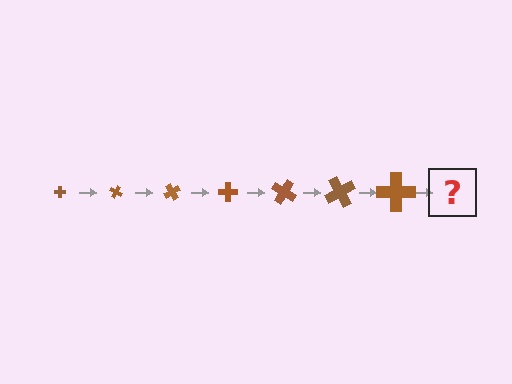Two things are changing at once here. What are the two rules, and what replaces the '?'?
The two rules are that the cross grows larger each step and it rotates 30 degrees each step. The '?' should be a cross, larger than the previous one and rotated 210 degrees from the start.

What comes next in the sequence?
The next element should be a cross, larger than the previous one and rotated 210 degrees from the start.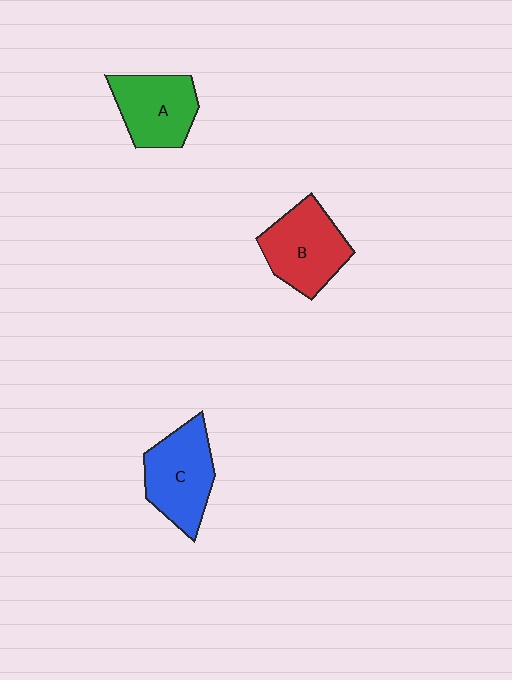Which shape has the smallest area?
Shape A (green).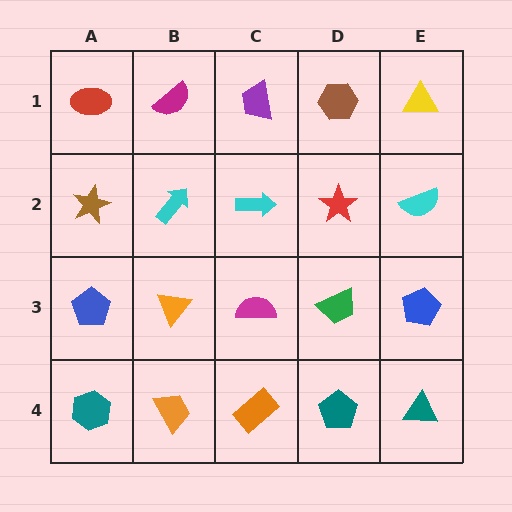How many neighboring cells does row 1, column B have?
3.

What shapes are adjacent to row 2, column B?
A magenta semicircle (row 1, column B), an orange triangle (row 3, column B), a brown star (row 2, column A), a cyan arrow (row 2, column C).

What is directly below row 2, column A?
A blue pentagon.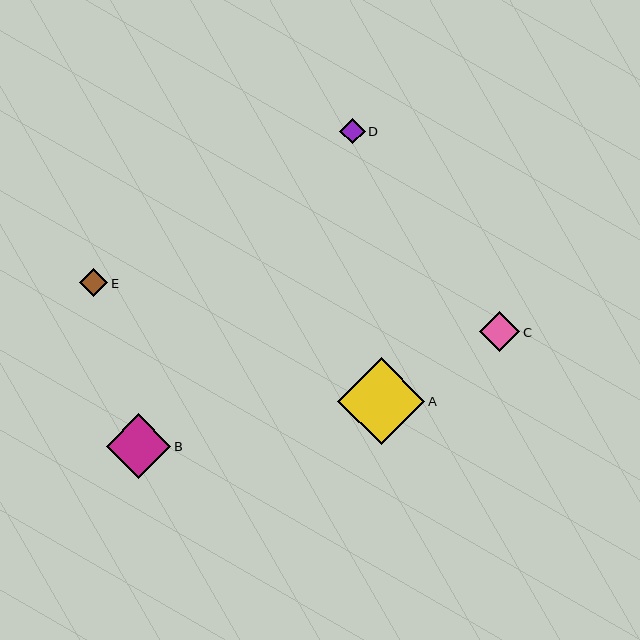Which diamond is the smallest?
Diamond D is the smallest with a size of approximately 25 pixels.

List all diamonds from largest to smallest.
From largest to smallest: A, B, C, E, D.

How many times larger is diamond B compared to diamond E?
Diamond B is approximately 2.3 times the size of diamond E.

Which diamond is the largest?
Diamond A is the largest with a size of approximately 87 pixels.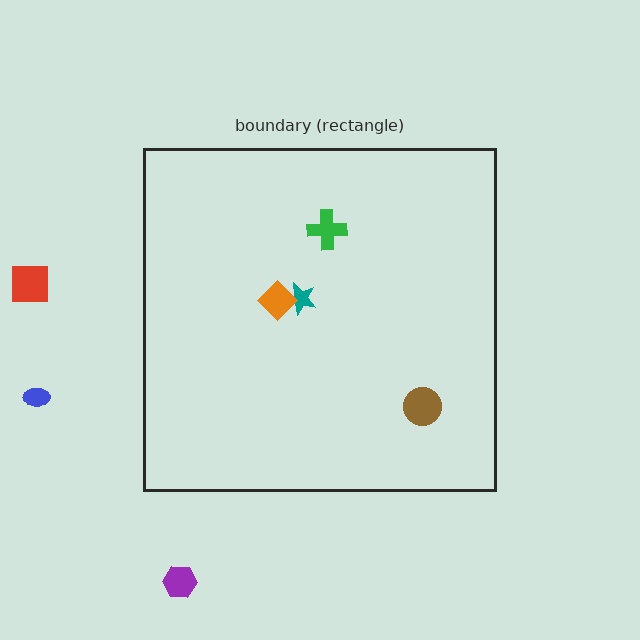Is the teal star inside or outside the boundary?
Inside.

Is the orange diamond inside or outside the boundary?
Inside.